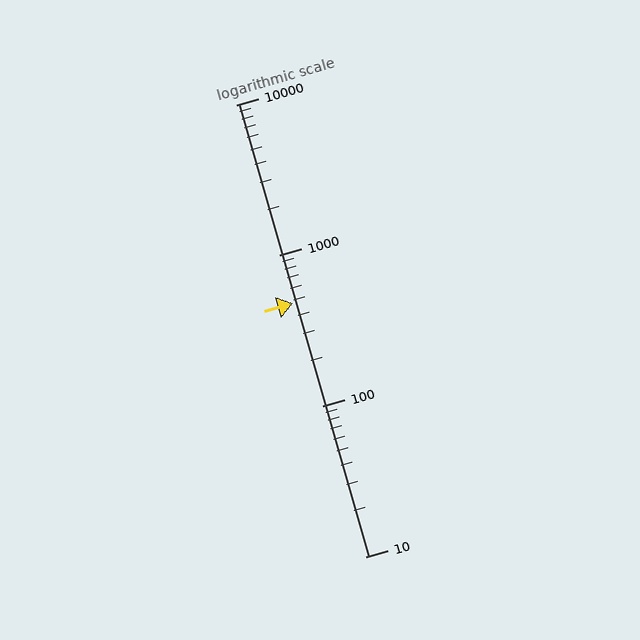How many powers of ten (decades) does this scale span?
The scale spans 3 decades, from 10 to 10000.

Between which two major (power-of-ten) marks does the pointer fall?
The pointer is between 100 and 1000.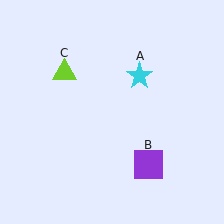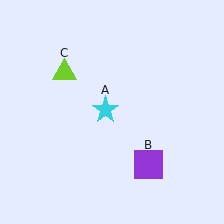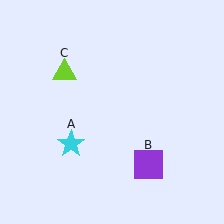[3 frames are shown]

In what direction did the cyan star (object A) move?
The cyan star (object A) moved down and to the left.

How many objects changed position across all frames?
1 object changed position: cyan star (object A).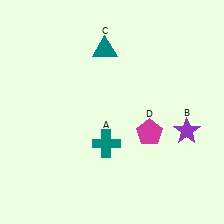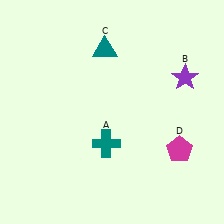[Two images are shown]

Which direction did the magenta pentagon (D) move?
The magenta pentagon (D) moved right.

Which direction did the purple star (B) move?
The purple star (B) moved up.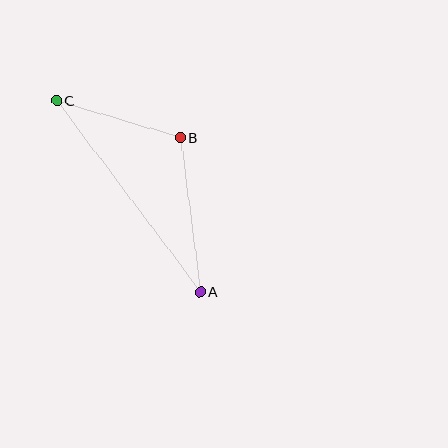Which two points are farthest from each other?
Points A and C are farthest from each other.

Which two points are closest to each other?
Points B and C are closest to each other.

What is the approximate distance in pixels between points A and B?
The distance between A and B is approximately 156 pixels.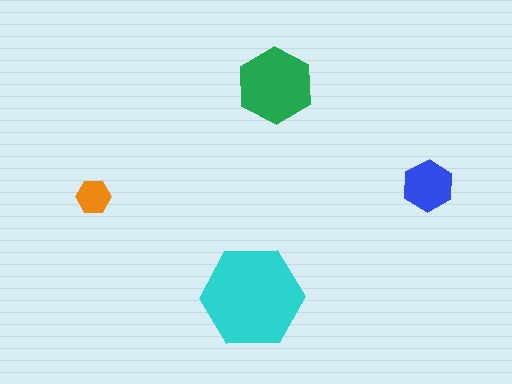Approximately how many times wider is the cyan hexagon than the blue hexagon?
About 2 times wider.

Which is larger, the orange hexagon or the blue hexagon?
The blue one.